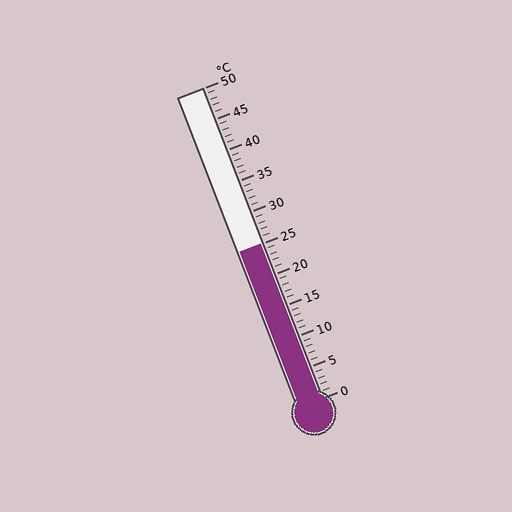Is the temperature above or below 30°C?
The temperature is below 30°C.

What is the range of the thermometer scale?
The thermometer scale ranges from 0°C to 50°C.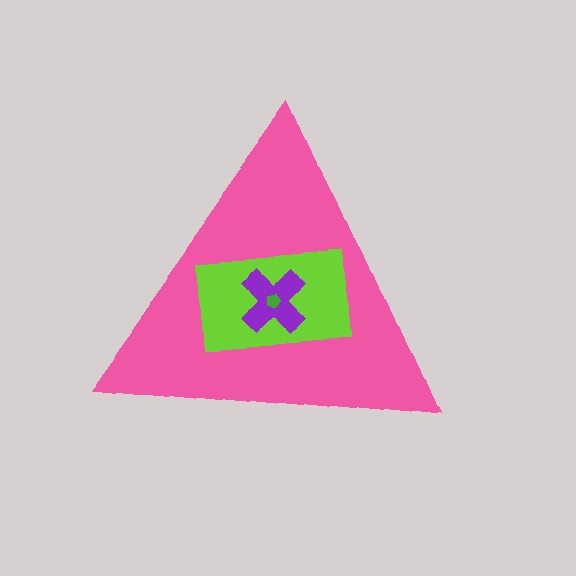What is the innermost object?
The green pentagon.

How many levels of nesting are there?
4.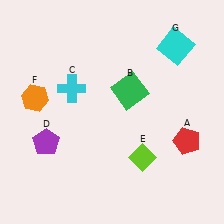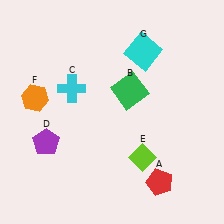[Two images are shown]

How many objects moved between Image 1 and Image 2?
2 objects moved between the two images.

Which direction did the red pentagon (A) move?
The red pentagon (A) moved down.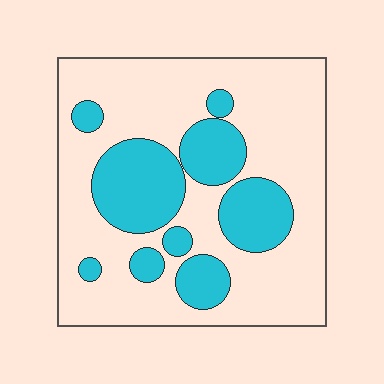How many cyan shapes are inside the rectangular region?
9.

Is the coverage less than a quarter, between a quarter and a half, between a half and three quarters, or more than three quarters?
Between a quarter and a half.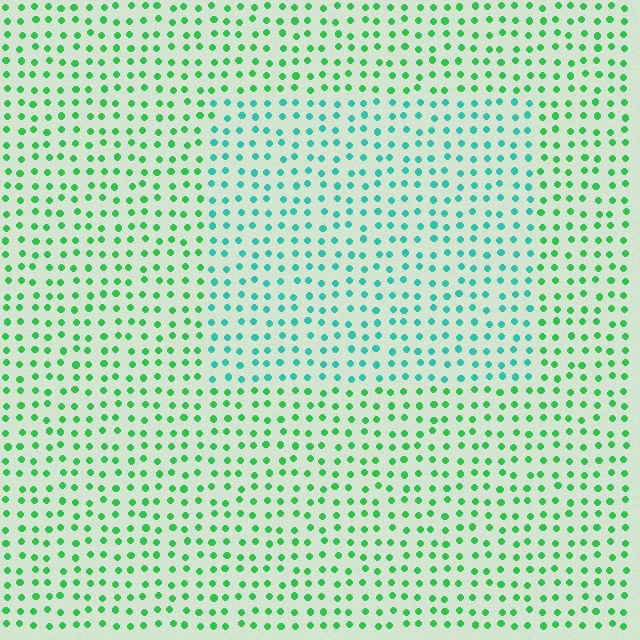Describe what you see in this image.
The image is filled with small green elements in a uniform arrangement. A rectangle-shaped region is visible where the elements are tinted to a slightly different hue, forming a subtle color boundary.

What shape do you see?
I see a rectangle.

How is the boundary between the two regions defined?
The boundary is defined purely by a slight shift in hue (about 39 degrees). Spacing, size, and orientation are identical on both sides.